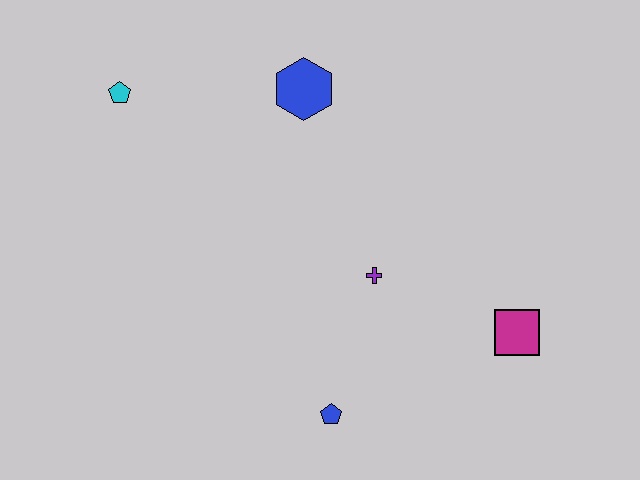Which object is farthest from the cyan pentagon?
The magenta square is farthest from the cyan pentagon.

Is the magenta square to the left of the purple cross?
No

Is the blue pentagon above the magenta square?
No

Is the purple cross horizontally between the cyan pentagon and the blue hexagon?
No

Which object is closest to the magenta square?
The purple cross is closest to the magenta square.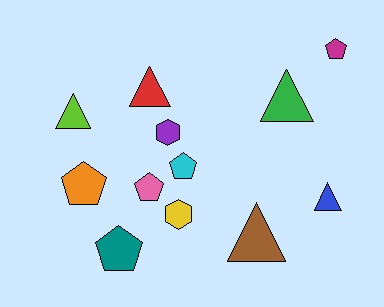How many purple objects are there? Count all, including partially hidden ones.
There is 1 purple object.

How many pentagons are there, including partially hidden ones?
There are 5 pentagons.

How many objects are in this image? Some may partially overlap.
There are 12 objects.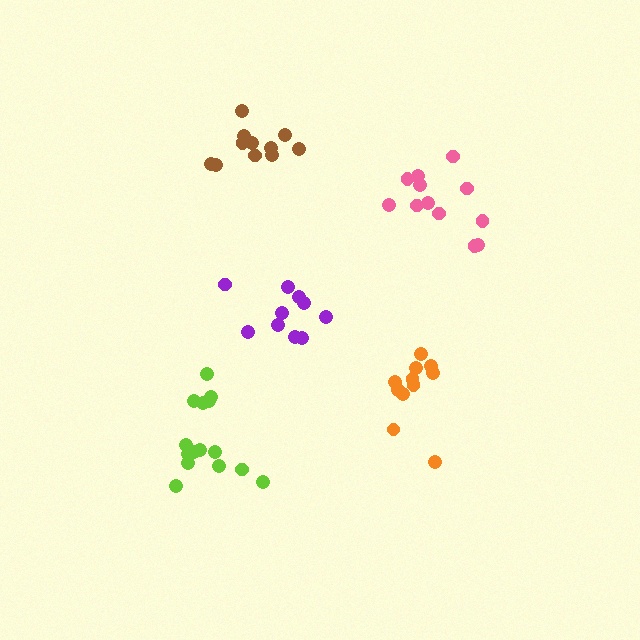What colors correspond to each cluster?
The clusters are colored: purple, pink, orange, lime, brown.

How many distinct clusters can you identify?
There are 5 distinct clusters.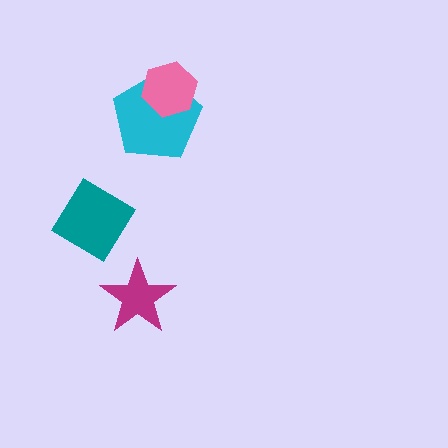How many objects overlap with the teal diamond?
0 objects overlap with the teal diamond.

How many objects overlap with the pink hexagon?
1 object overlaps with the pink hexagon.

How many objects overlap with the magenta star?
0 objects overlap with the magenta star.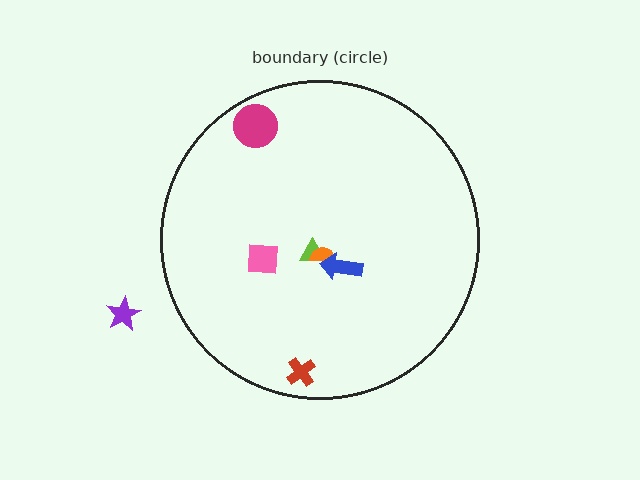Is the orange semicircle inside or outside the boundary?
Inside.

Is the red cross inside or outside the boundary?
Inside.